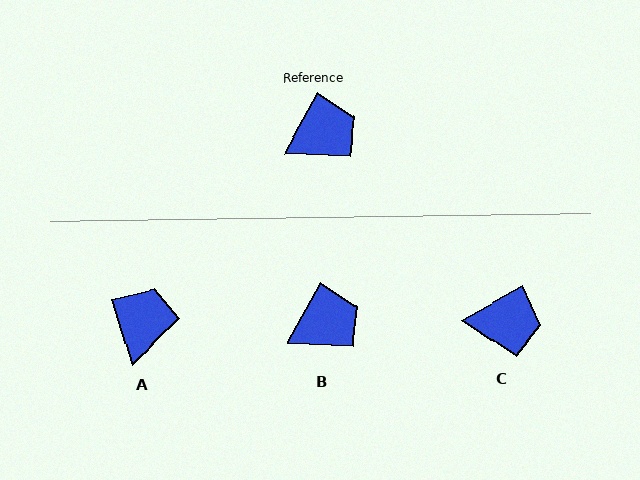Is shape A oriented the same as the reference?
No, it is off by about 47 degrees.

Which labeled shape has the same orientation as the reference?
B.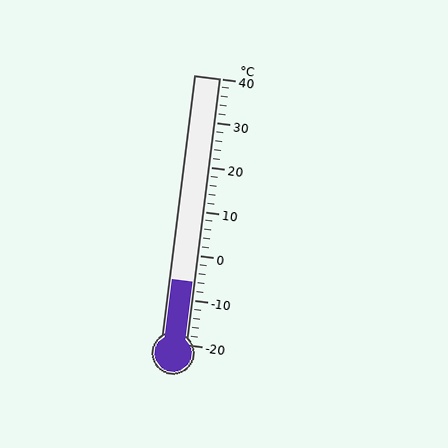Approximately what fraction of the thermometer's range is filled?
The thermometer is filled to approximately 25% of its range.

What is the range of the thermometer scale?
The thermometer scale ranges from -20°C to 40°C.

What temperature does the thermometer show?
The thermometer shows approximately -6°C.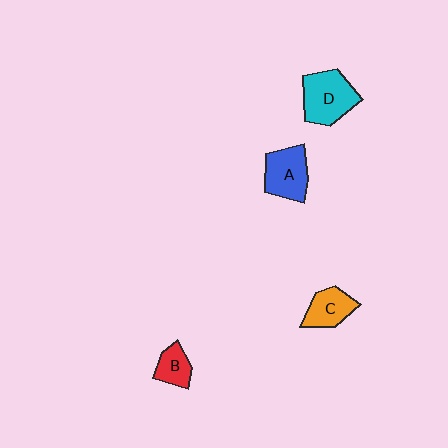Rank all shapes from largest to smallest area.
From largest to smallest: D (cyan), A (blue), C (orange), B (red).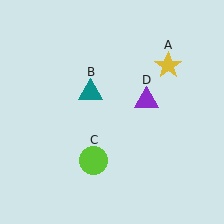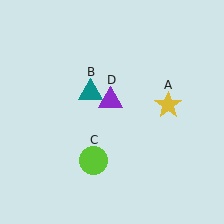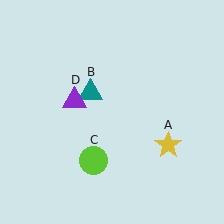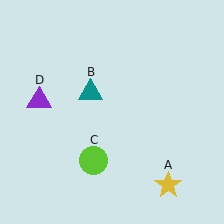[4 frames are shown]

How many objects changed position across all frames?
2 objects changed position: yellow star (object A), purple triangle (object D).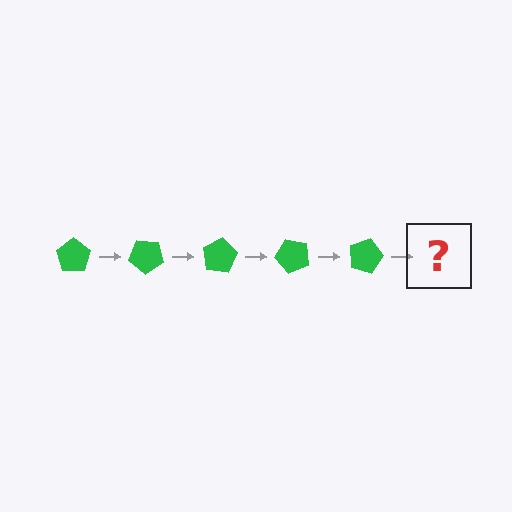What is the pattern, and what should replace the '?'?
The pattern is that the pentagon rotates 40 degrees each step. The '?' should be a green pentagon rotated 200 degrees.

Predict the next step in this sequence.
The next step is a green pentagon rotated 200 degrees.